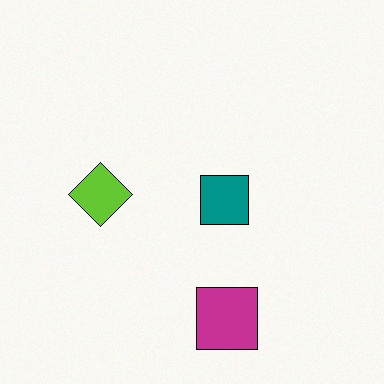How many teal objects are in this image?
There is 1 teal object.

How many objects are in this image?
There are 3 objects.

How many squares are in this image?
There are 2 squares.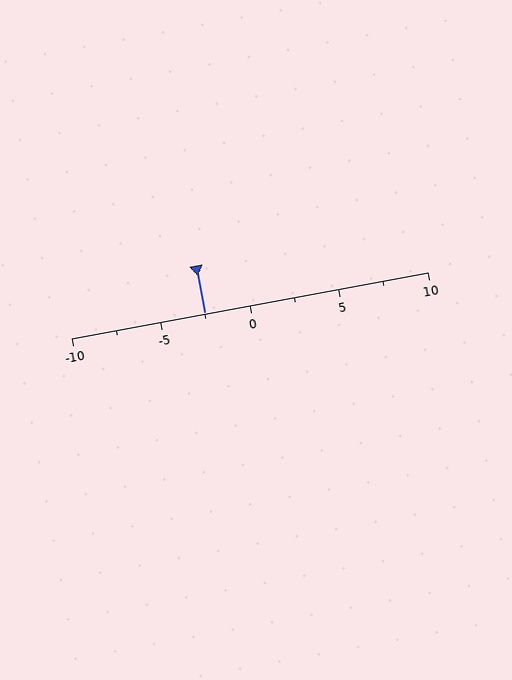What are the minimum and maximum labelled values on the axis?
The axis runs from -10 to 10.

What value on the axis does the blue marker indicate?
The marker indicates approximately -2.5.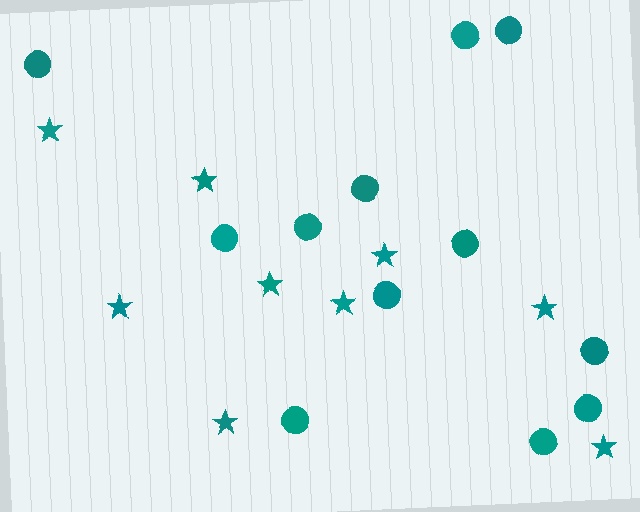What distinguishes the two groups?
There are 2 groups: one group of stars (9) and one group of circles (12).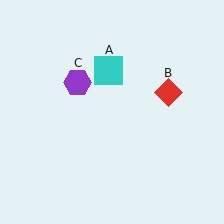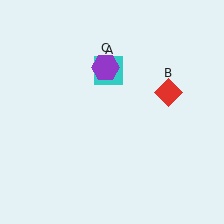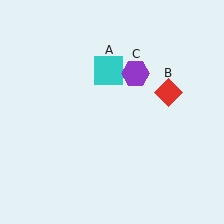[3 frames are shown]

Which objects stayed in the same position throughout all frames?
Cyan square (object A) and red diamond (object B) remained stationary.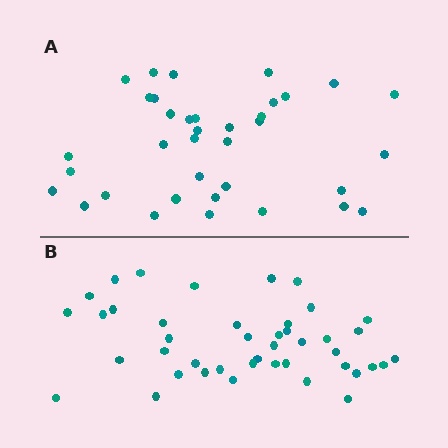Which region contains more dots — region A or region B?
Region B (the bottom region) has more dots.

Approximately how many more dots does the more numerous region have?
Region B has roughly 8 or so more dots than region A.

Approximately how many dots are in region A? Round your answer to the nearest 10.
About 40 dots. (The exact count is 36, which rounds to 40.)